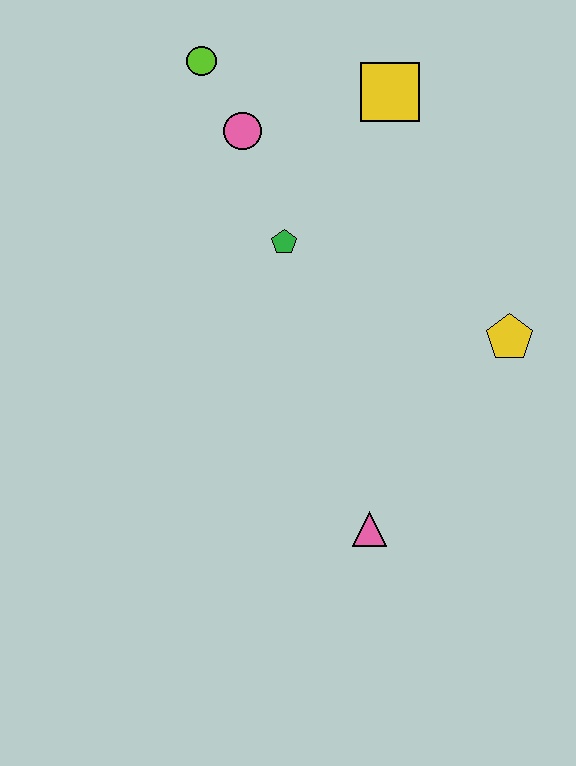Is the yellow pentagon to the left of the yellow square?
No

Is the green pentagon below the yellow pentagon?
No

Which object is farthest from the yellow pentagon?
The lime circle is farthest from the yellow pentagon.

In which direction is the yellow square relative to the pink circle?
The yellow square is to the right of the pink circle.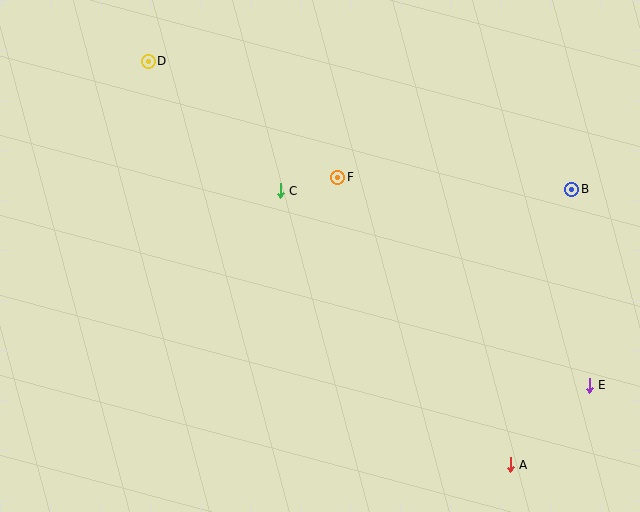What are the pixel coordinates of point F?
Point F is at (338, 177).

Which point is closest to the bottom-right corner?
Point E is closest to the bottom-right corner.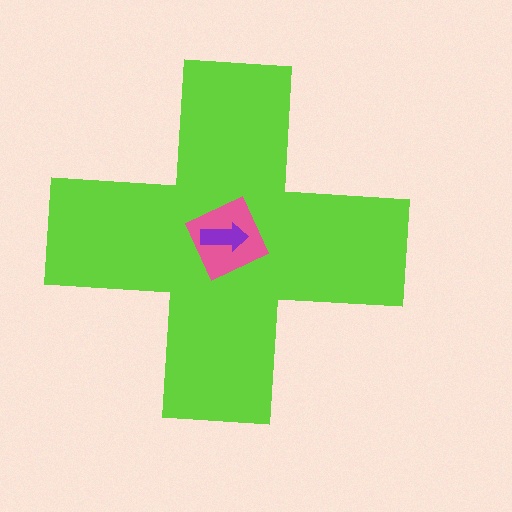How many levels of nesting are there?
3.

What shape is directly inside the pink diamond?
The purple arrow.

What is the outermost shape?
The lime cross.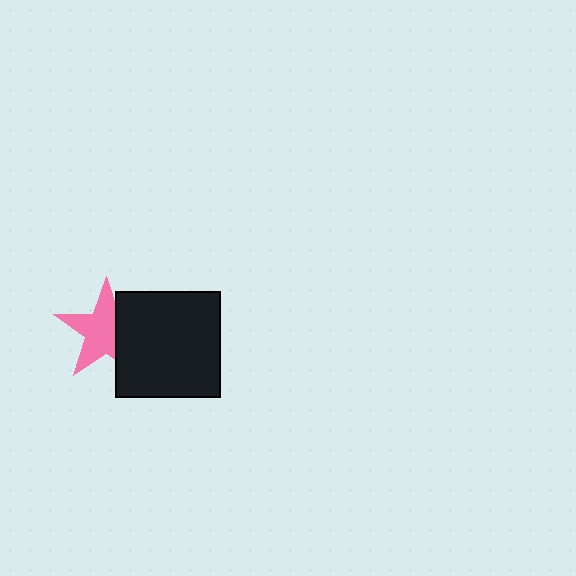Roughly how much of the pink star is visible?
Most of it is visible (roughly 68%).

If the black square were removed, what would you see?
You would see the complete pink star.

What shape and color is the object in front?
The object in front is a black square.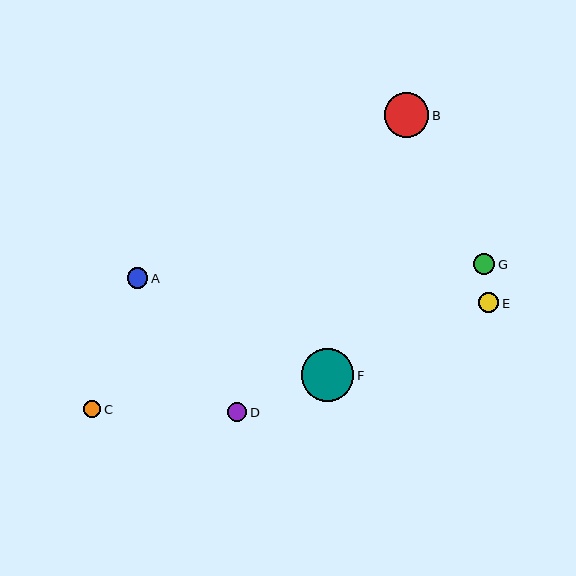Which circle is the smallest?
Circle C is the smallest with a size of approximately 17 pixels.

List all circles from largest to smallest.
From largest to smallest: F, B, G, A, E, D, C.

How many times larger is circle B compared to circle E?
Circle B is approximately 2.2 times the size of circle E.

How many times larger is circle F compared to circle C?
Circle F is approximately 3.1 times the size of circle C.